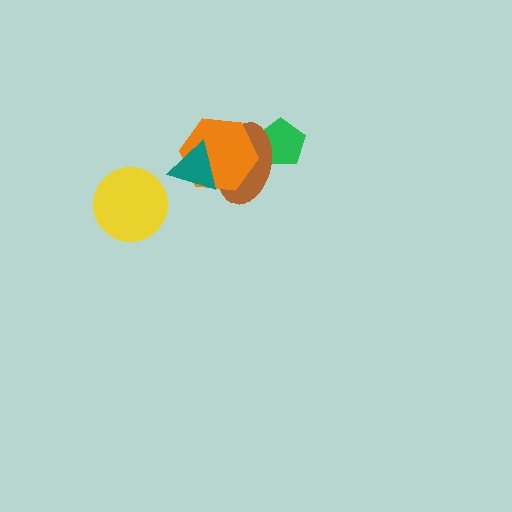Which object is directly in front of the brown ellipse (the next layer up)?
The orange hexagon is directly in front of the brown ellipse.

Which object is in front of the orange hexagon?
The teal triangle is in front of the orange hexagon.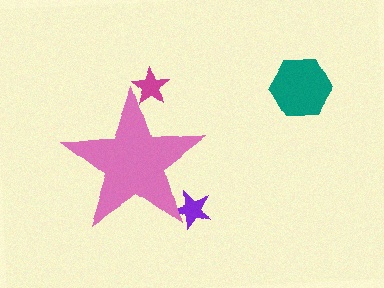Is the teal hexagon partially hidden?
No, the teal hexagon is fully visible.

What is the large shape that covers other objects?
A pink star.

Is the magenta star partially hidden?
Yes, the magenta star is partially hidden behind the pink star.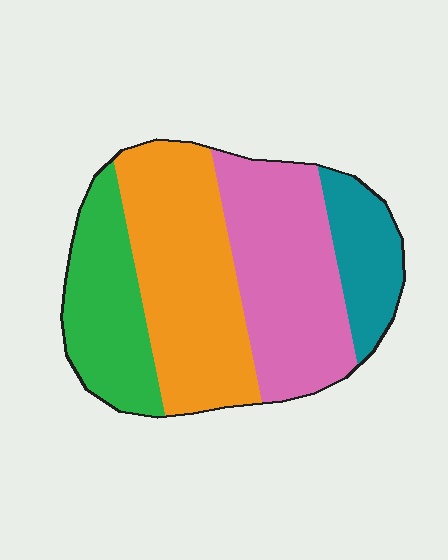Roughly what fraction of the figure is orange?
Orange covers about 35% of the figure.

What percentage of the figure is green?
Green covers about 20% of the figure.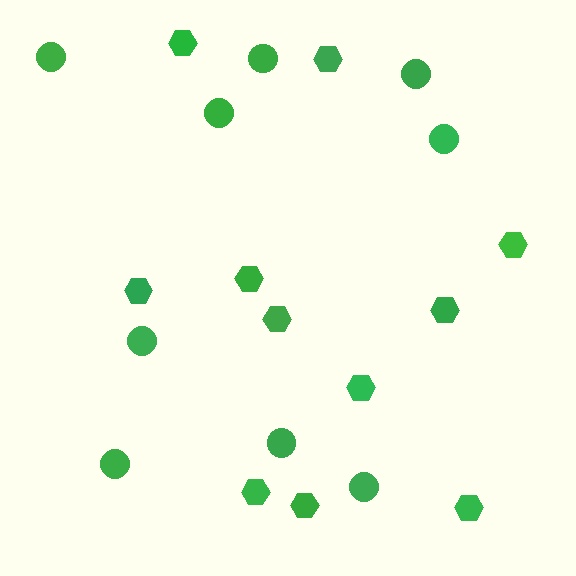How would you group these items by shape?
There are 2 groups: one group of hexagons (11) and one group of circles (9).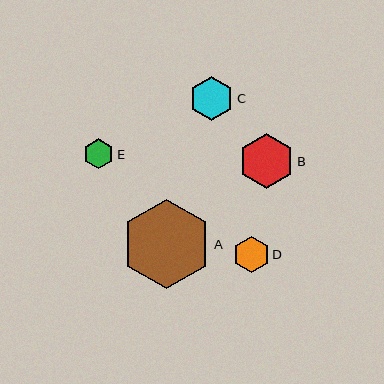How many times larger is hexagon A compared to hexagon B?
Hexagon A is approximately 1.6 times the size of hexagon B.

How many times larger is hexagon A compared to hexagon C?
Hexagon A is approximately 2.0 times the size of hexagon C.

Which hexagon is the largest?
Hexagon A is the largest with a size of approximately 89 pixels.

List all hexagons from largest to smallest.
From largest to smallest: A, B, C, D, E.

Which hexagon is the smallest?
Hexagon E is the smallest with a size of approximately 30 pixels.